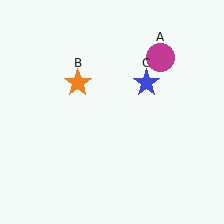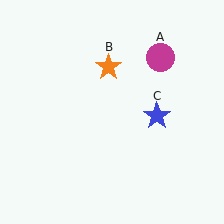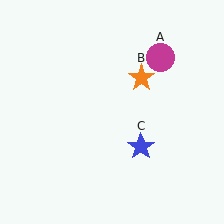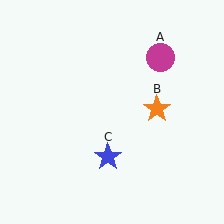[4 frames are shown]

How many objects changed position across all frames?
2 objects changed position: orange star (object B), blue star (object C).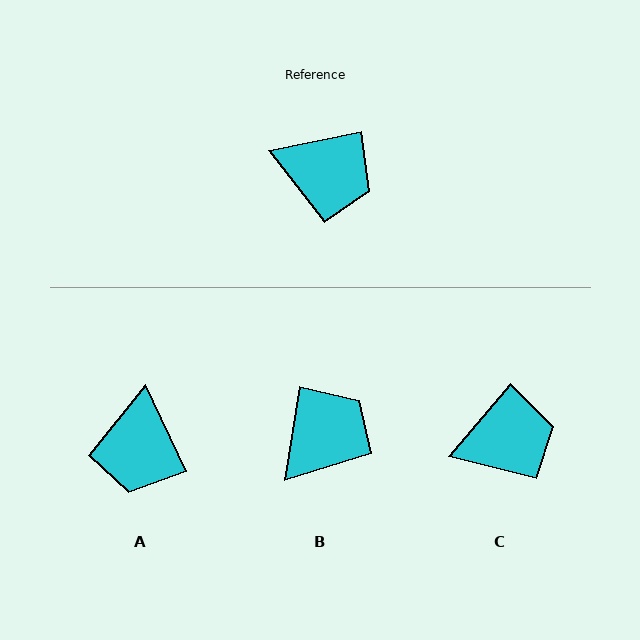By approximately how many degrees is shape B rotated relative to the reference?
Approximately 69 degrees counter-clockwise.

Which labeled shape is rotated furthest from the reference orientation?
A, about 77 degrees away.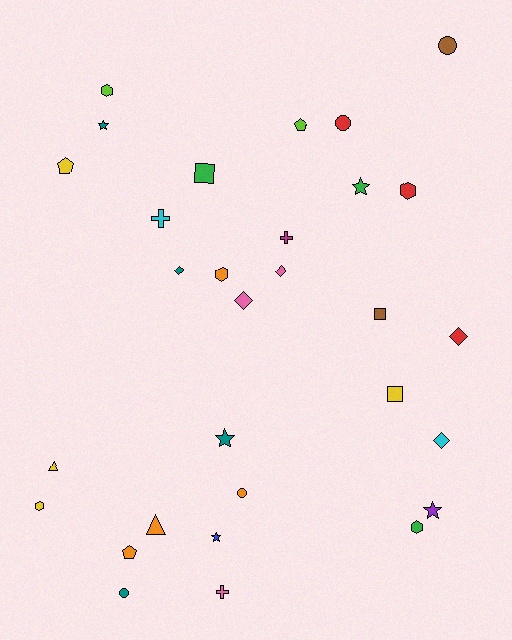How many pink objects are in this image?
There are 3 pink objects.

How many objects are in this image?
There are 30 objects.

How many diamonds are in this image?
There are 5 diamonds.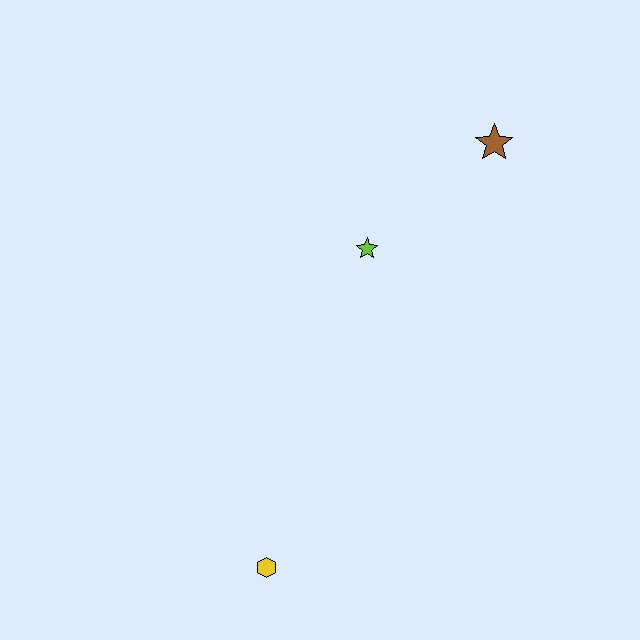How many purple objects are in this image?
There are no purple objects.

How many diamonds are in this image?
There are no diamonds.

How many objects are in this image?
There are 3 objects.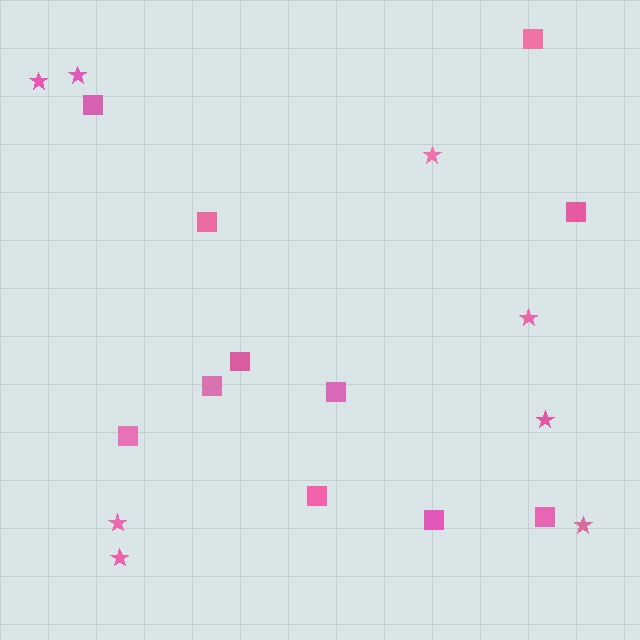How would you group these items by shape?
There are 2 groups: one group of squares (11) and one group of stars (8).